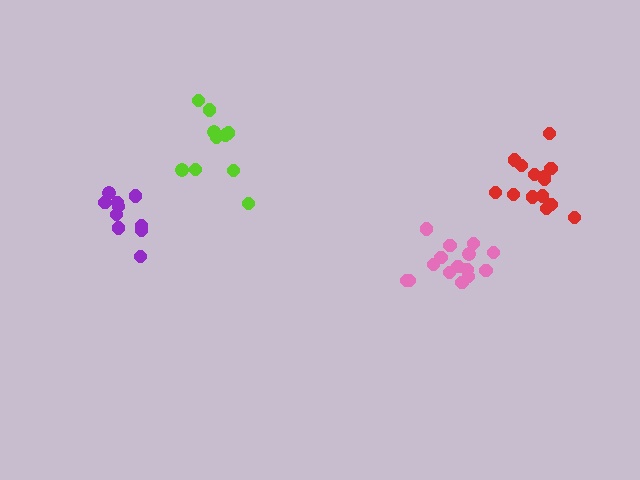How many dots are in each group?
Group 1: 10 dots, Group 2: 14 dots, Group 3: 10 dots, Group 4: 15 dots (49 total).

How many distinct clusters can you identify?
There are 4 distinct clusters.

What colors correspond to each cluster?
The clusters are colored: lime, red, purple, pink.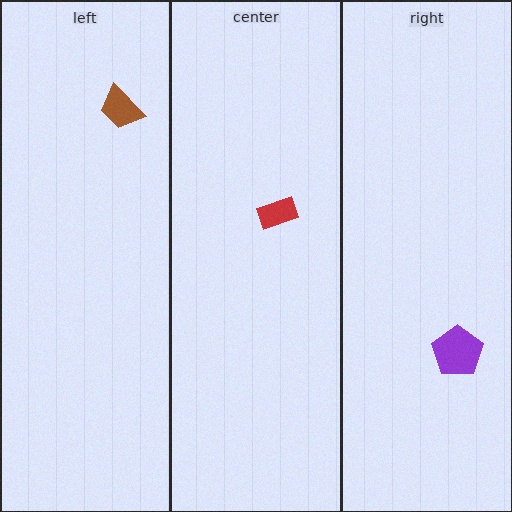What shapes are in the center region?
The red rectangle.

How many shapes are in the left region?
1.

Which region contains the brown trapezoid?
The left region.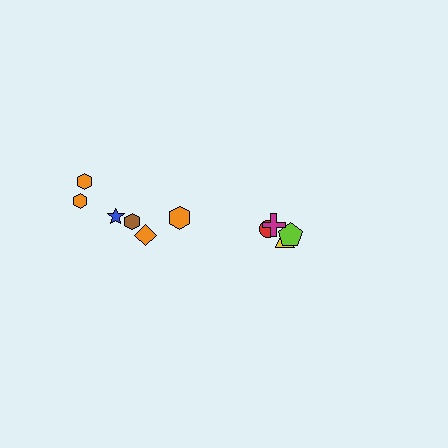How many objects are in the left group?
There are 6 objects.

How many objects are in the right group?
There are 4 objects.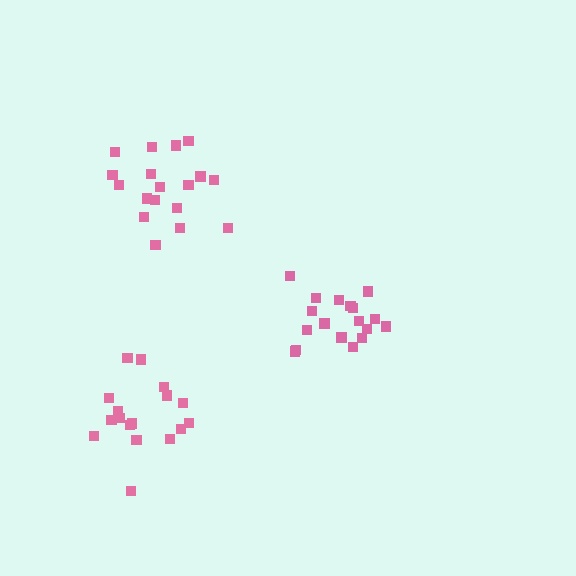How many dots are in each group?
Group 1: 17 dots, Group 2: 19 dots, Group 3: 18 dots (54 total).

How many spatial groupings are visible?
There are 3 spatial groupings.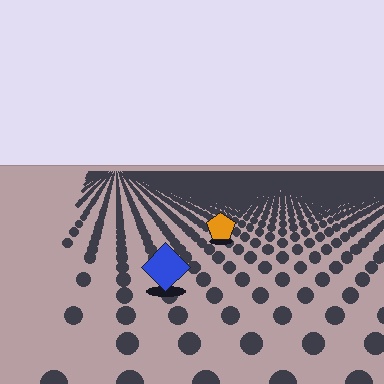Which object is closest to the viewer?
The blue diamond is closest. The texture marks near it are larger and more spread out.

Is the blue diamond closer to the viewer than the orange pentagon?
Yes. The blue diamond is closer — you can tell from the texture gradient: the ground texture is coarser near it.